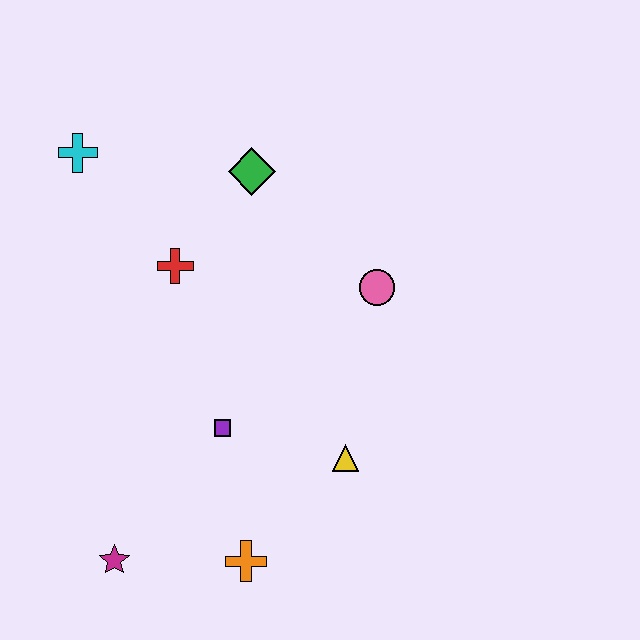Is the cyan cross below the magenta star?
No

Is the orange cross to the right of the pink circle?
No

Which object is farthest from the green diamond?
The magenta star is farthest from the green diamond.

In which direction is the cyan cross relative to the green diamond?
The cyan cross is to the left of the green diamond.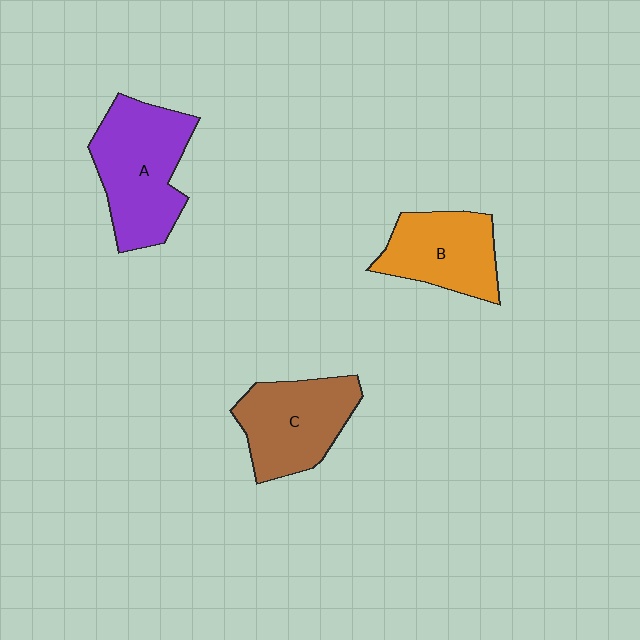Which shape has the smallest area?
Shape B (orange).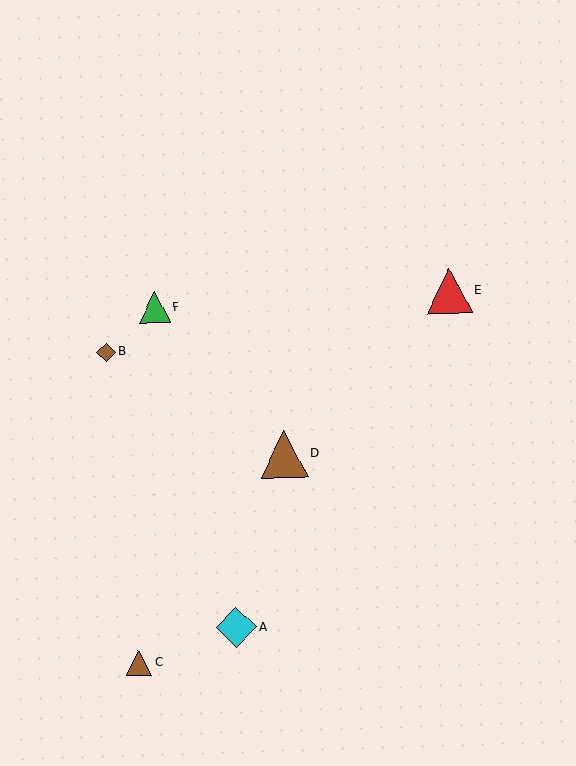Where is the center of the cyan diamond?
The center of the cyan diamond is at (236, 627).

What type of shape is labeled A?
Shape A is a cyan diamond.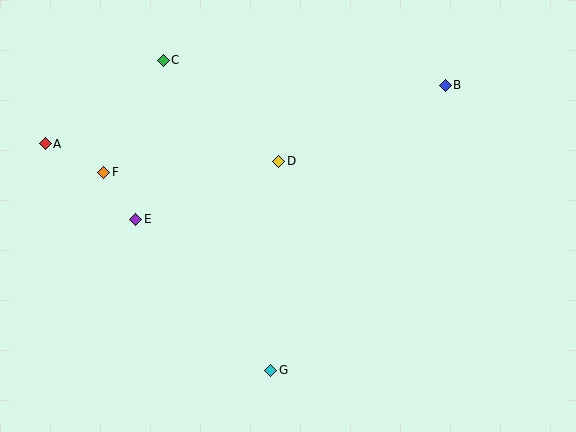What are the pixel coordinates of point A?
Point A is at (45, 144).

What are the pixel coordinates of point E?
Point E is at (136, 219).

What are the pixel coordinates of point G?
Point G is at (271, 370).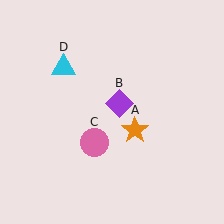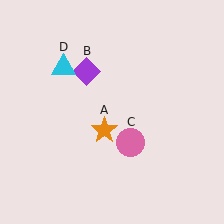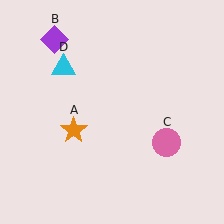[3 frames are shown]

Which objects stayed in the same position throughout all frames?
Cyan triangle (object D) remained stationary.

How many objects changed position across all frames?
3 objects changed position: orange star (object A), purple diamond (object B), pink circle (object C).